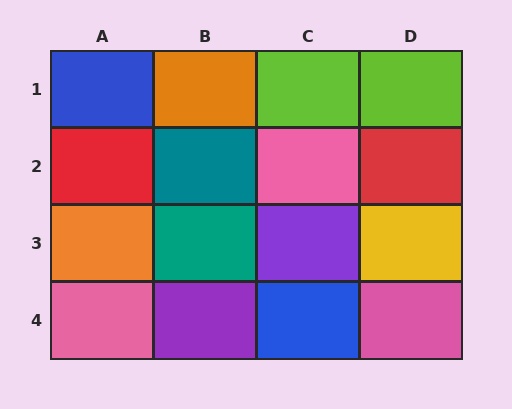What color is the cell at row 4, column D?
Pink.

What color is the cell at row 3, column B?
Teal.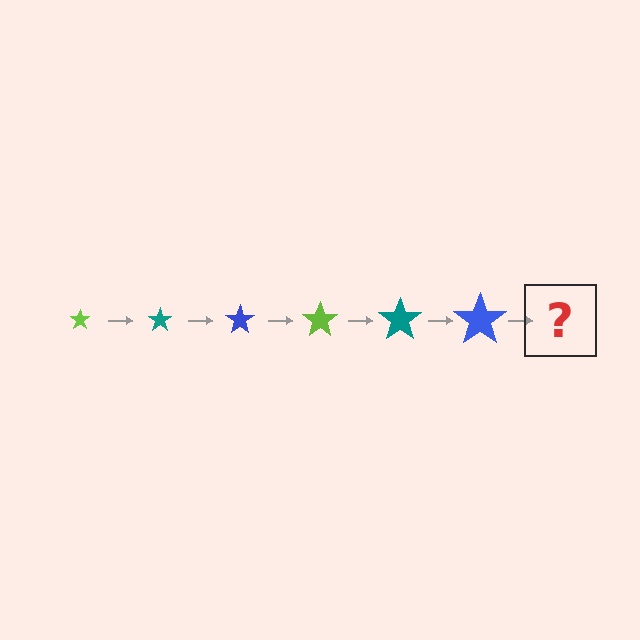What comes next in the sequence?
The next element should be a lime star, larger than the previous one.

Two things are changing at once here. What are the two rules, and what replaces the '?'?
The two rules are that the star grows larger each step and the color cycles through lime, teal, and blue. The '?' should be a lime star, larger than the previous one.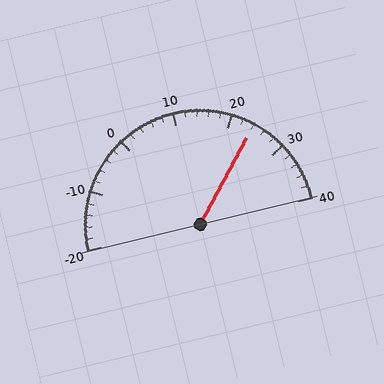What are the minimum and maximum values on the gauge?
The gauge ranges from -20 to 40.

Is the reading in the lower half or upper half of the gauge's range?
The reading is in the upper half of the range (-20 to 40).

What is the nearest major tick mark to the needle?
The nearest major tick mark is 20.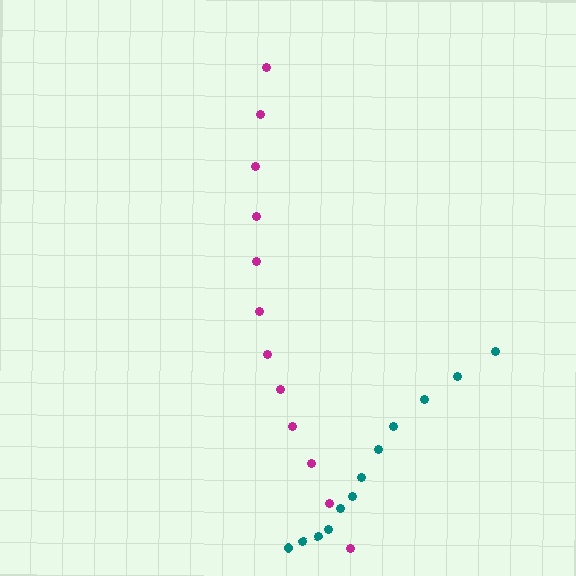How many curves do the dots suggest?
There are 2 distinct paths.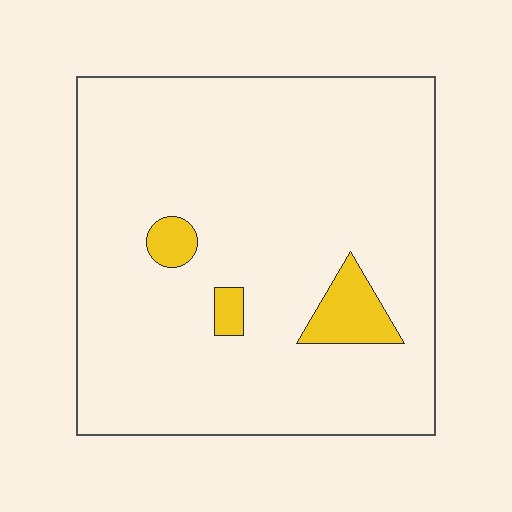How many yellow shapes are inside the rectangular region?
3.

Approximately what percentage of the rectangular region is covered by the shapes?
Approximately 5%.